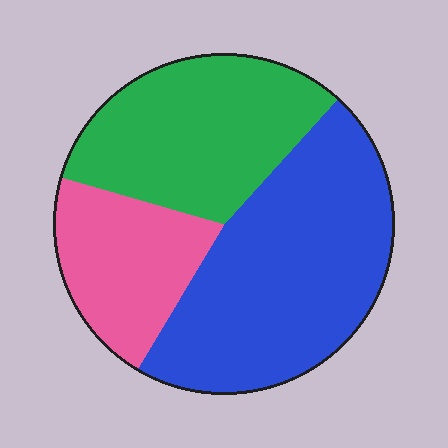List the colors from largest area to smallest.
From largest to smallest: blue, green, pink.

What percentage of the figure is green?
Green takes up between a sixth and a third of the figure.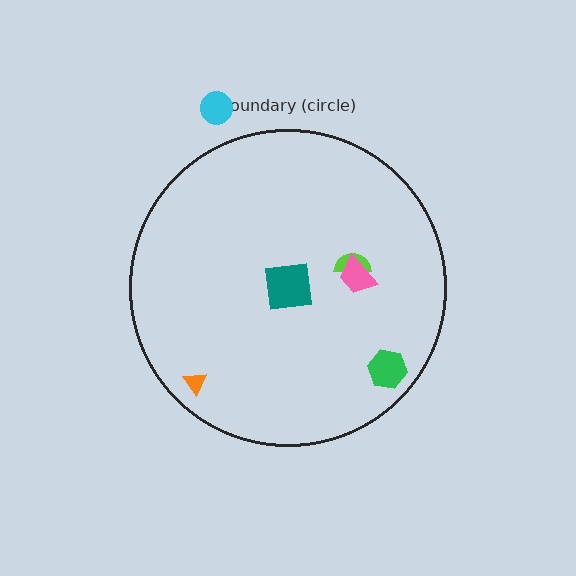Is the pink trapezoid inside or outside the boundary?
Inside.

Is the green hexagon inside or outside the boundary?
Inside.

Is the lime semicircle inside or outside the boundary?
Inside.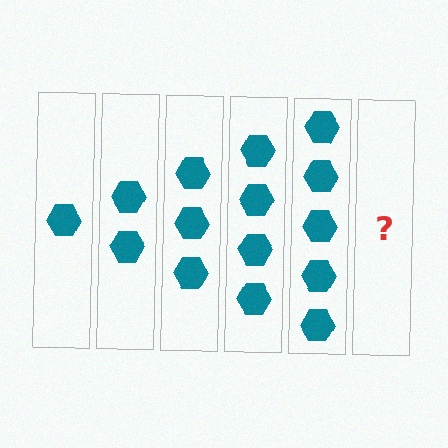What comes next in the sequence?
The next element should be 6 hexagons.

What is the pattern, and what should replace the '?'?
The pattern is that each step adds one more hexagon. The '?' should be 6 hexagons.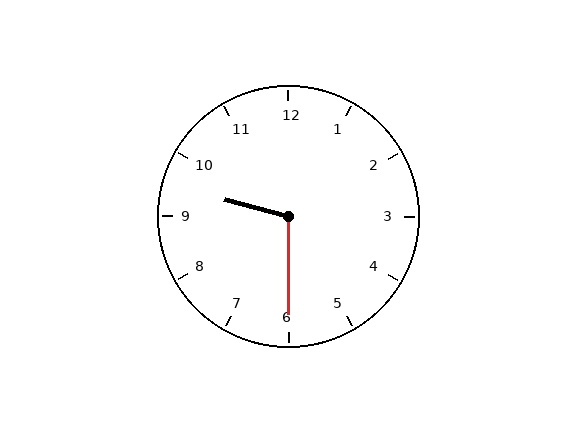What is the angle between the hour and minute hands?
Approximately 105 degrees.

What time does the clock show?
9:30.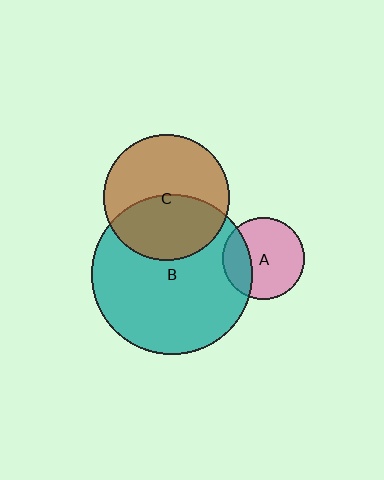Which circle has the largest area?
Circle B (teal).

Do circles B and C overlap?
Yes.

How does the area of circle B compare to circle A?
Approximately 3.8 times.